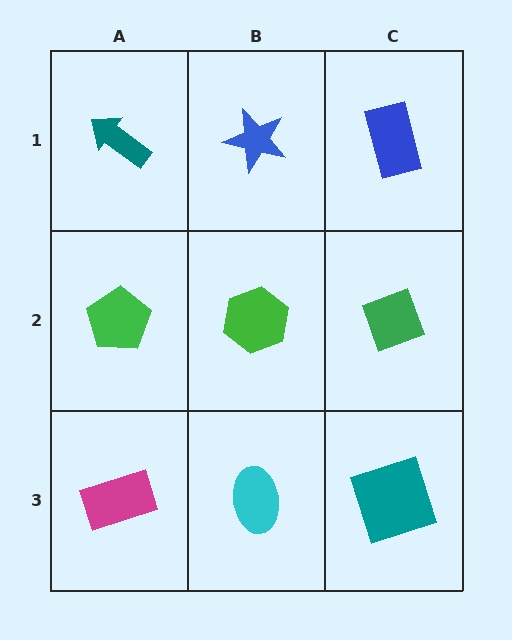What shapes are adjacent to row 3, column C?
A green diamond (row 2, column C), a cyan ellipse (row 3, column B).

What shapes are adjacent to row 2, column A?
A teal arrow (row 1, column A), a magenta rectangle (row 3, column A), a green hexagon (row 2, column B).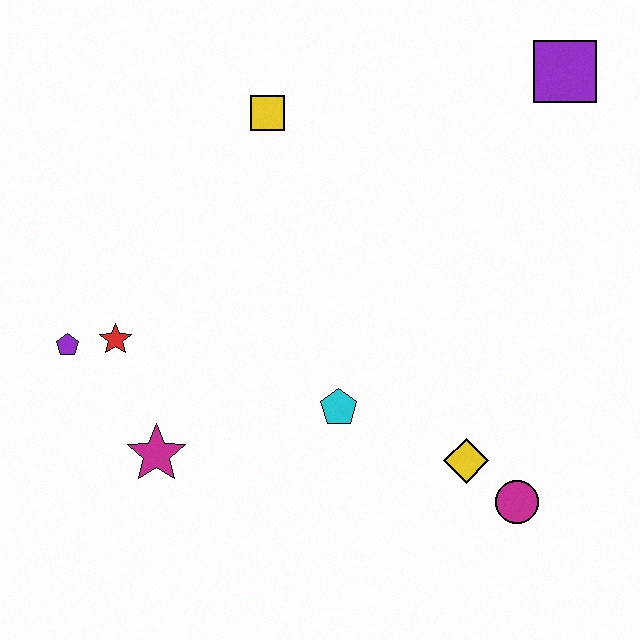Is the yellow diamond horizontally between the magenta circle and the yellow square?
Yes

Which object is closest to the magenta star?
The red star is closest to the magenta star.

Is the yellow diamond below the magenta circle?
No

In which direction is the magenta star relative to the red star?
The magenta star is below the red star.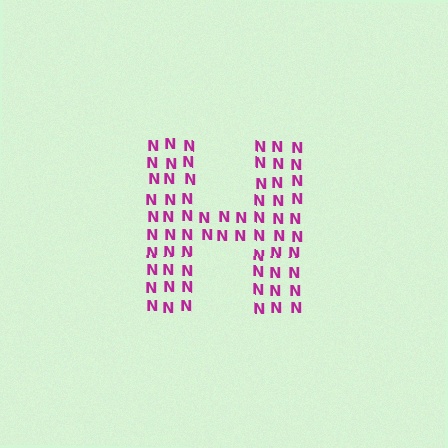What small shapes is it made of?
It is made of small letter N's.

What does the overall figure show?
The overall figure shows the letter H.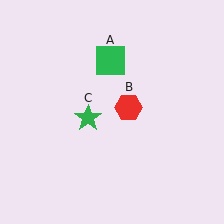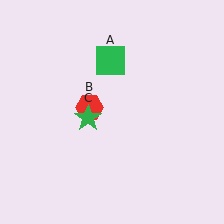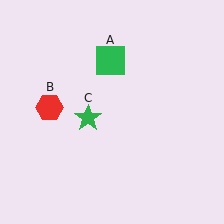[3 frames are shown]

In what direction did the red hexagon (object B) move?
The red hexagon (object B) moved left.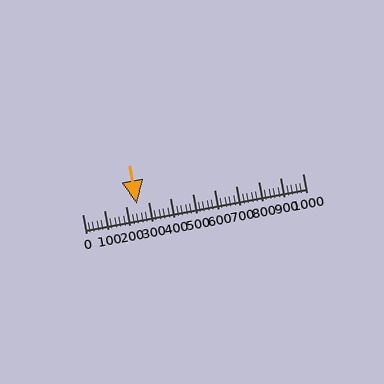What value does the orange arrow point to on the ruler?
The orange arrow points to approximately 247.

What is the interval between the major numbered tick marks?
The major tick marks are spaced 100 units apart.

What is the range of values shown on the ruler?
The ruler shows values from 0 to 1000.